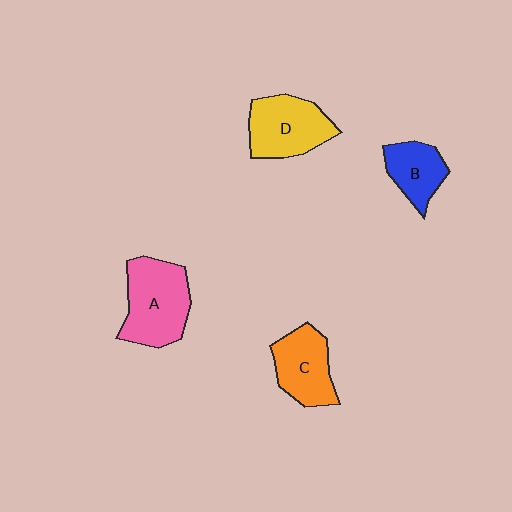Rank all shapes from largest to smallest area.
From largest to smallest: A (pink), D (yellow), C (orange), B (blue).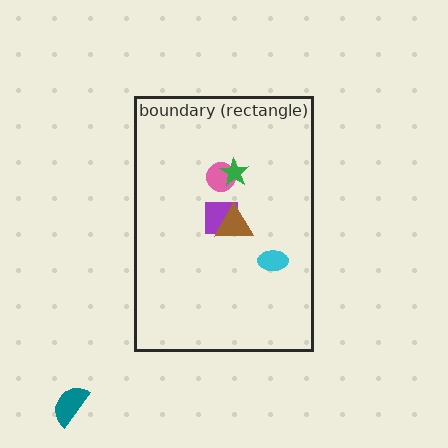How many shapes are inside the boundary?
5 inside, 1 outside.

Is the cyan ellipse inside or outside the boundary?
Inside.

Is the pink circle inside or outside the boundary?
Inside.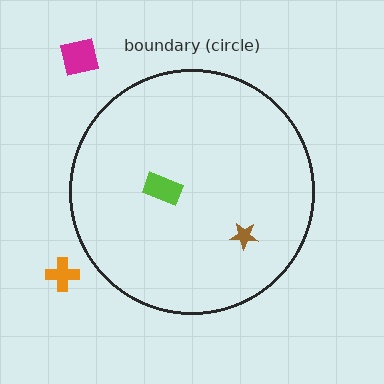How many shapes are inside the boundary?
2 inside, 2 outside.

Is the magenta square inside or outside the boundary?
Outside.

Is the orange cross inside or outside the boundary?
Outside.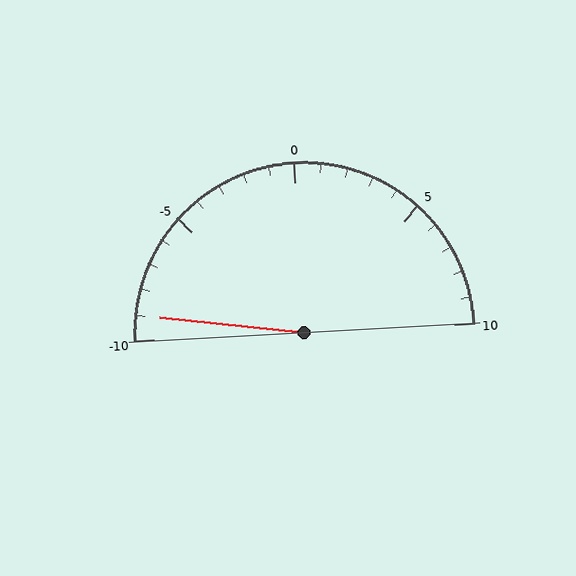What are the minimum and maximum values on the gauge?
The gauge ranges from -10 to 10.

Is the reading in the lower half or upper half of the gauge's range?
The reading is in the lower half of the range (-10 to 10).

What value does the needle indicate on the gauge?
The needle indicates approximately -9.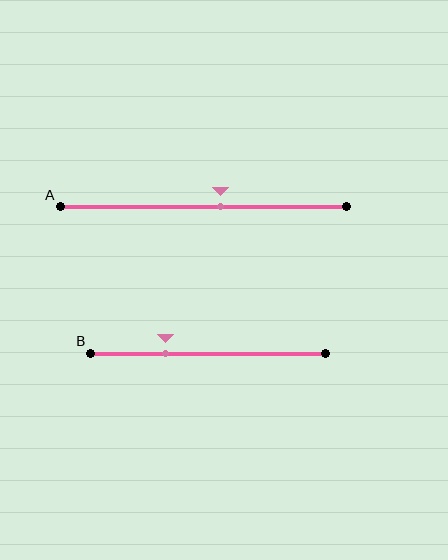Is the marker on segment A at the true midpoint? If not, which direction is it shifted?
No, the marker on segment A is shifted to the right by about 6% of the segment length.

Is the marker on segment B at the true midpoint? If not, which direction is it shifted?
No, the marker on segment B is shifted to the left by about 18% of the segment length.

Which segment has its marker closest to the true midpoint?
Segment A has its marker closest to the true midpoint.